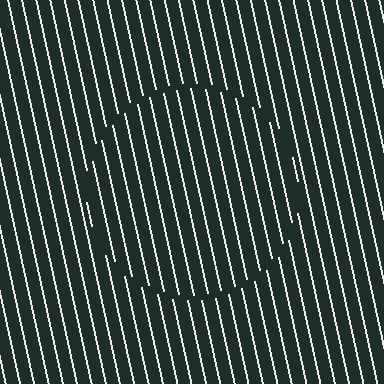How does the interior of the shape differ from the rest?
The interior of the shape contains the same grating, shifted by half a period — the contour is defined by the phase discontinuity where line-ends from the inner and outer gratings abut.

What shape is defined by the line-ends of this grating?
An illusory circle. The interior of the shape contains the same grating, shifted by half a period — the contour is defined by the phase discontinuity where line-ends from the inner and outer gratings abut.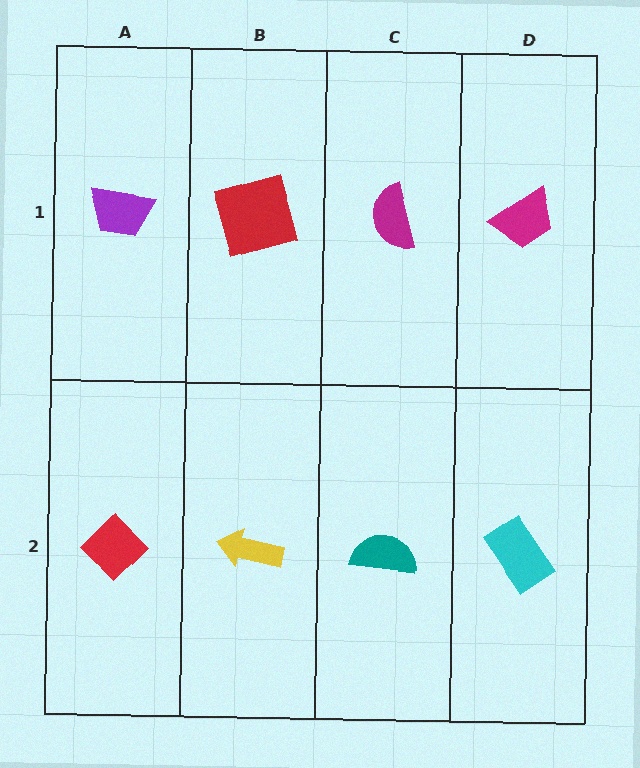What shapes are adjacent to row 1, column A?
A red diamond (row 2, column A), a red square (row 1, column B).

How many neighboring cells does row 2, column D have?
2.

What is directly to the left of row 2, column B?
A red diamond.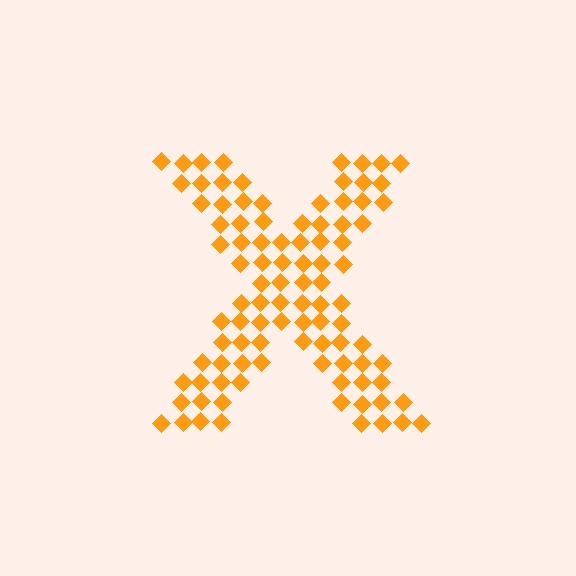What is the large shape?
The large shape is the letter X.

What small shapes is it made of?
It is made of small diamonds.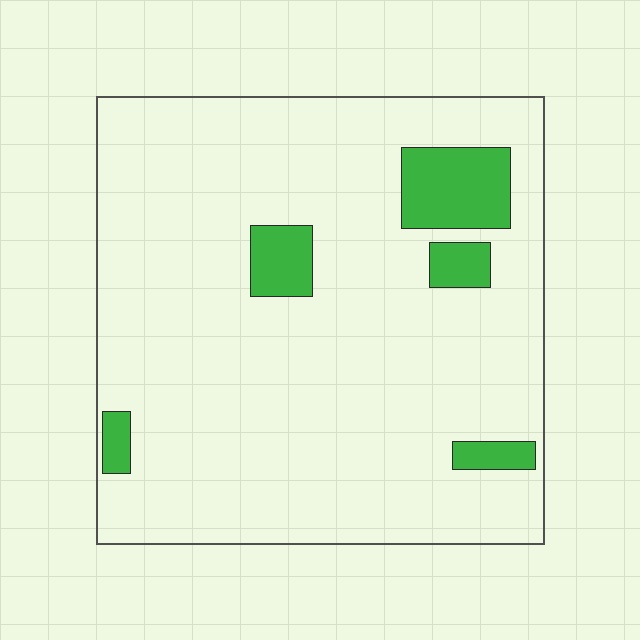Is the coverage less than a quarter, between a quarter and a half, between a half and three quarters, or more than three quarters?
Less than a quarter.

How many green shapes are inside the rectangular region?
5.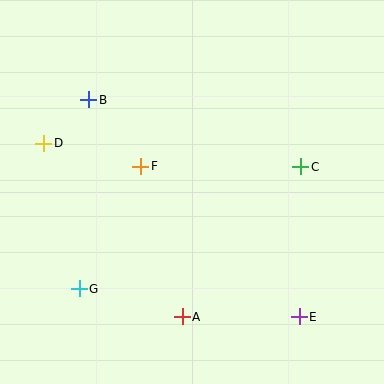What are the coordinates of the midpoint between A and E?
The midpoint between A and E is at (241, 317).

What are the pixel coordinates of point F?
Point F is at (141, 166).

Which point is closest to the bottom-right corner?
Point E is closest to the bottom-right corner.